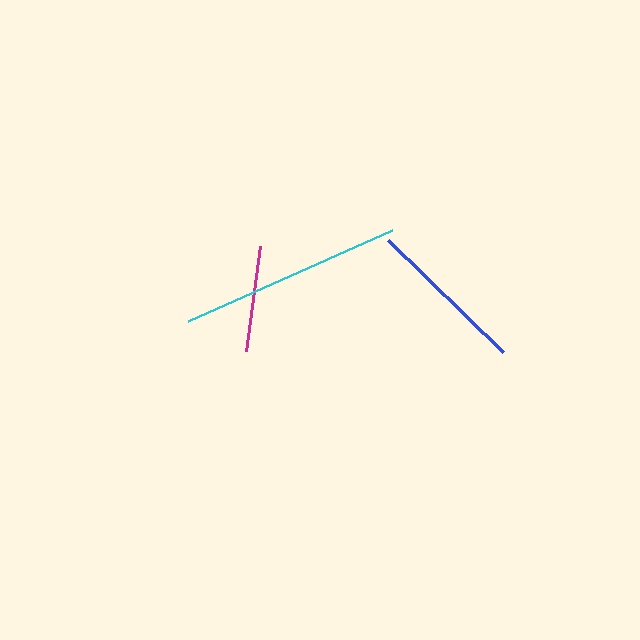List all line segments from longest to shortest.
From longest to shortest: cyan, blue, magenta.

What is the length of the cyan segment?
The cyan segment is approximately 223 pixels long.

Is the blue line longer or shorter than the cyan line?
The cyan line is longer than the blue line.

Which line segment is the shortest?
The magenta line is the shortest at approximately 107 pixels.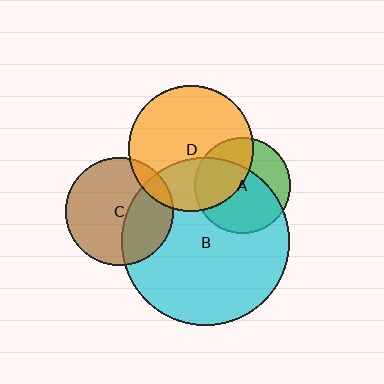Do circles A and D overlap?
Yes.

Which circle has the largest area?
Circle B (cyan).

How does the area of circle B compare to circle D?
Approximately 1.8 times.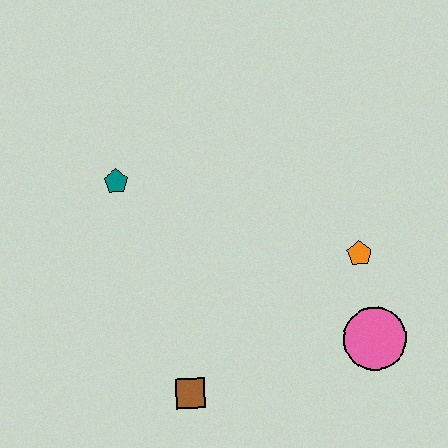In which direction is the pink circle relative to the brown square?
The pink circle is to the right of the brown square.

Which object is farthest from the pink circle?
The teal pentagon is farthest from the pink circle.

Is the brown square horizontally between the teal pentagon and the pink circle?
Yes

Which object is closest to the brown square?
The pink circle is closest to the brown square.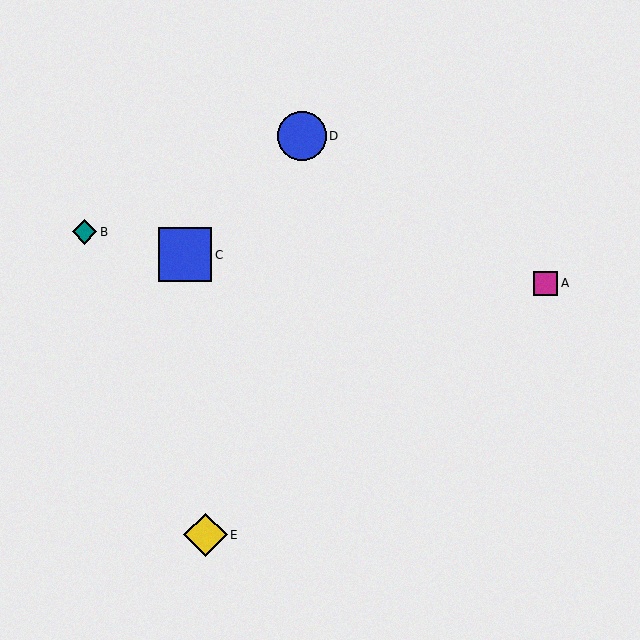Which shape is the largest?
The blue square (labeled C) is the largest.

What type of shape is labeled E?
Shape E is a yellow diamond.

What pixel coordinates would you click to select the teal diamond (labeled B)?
Click at (85, 232) to select the teal diamond B.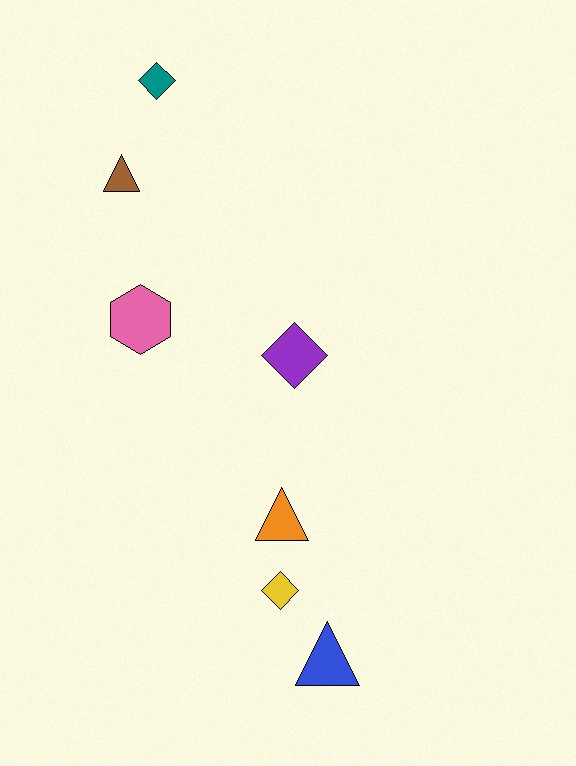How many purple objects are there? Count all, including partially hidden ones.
There is 1 purple object.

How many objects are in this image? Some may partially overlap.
There are 7 objects.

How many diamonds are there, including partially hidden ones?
There are 3 diamonds.